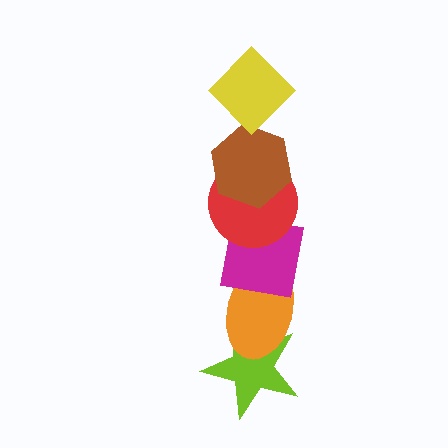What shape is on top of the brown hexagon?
The yellow diamond is on top of the brown hexagon.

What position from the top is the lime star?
The lime star is 6th from the top.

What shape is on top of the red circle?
The brown hexagon is on top of the red circle.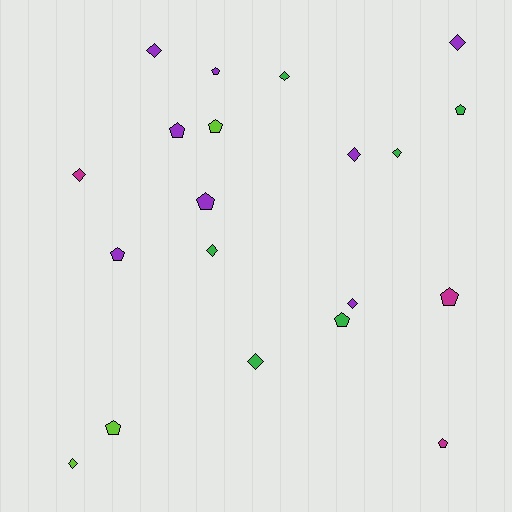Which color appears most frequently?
Purple, with 8 objects.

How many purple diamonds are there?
There are 4 purple diamonds.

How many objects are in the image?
There are 20 objects.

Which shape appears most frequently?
Diamond, with 10 objects.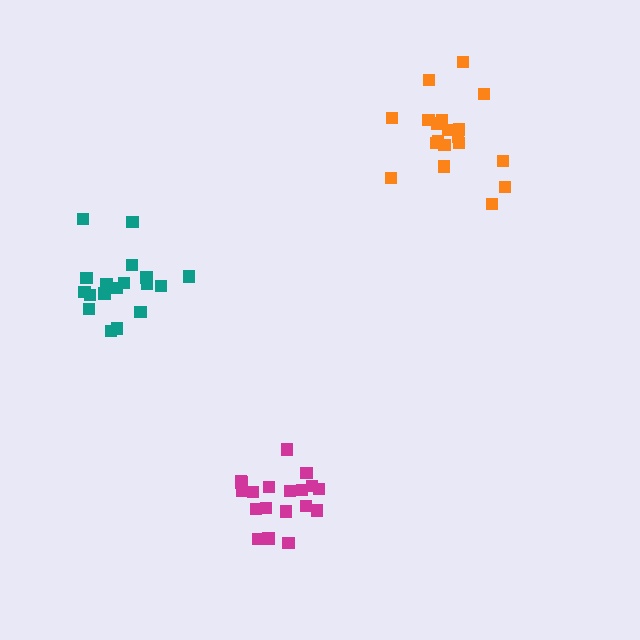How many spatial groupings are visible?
There are 3 spatial groupings.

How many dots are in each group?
Group 1: 18 dots, Group 2: 19 dots, Group 3: 19 dots (56 total).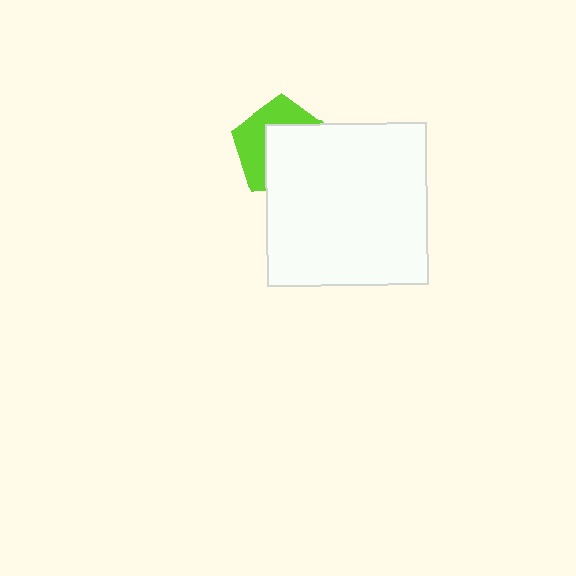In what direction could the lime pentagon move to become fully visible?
The lime pentagon could move toward the upper-left. That would shift it out from behind the white square entirely.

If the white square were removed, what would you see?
You would see the complete lime pentagon.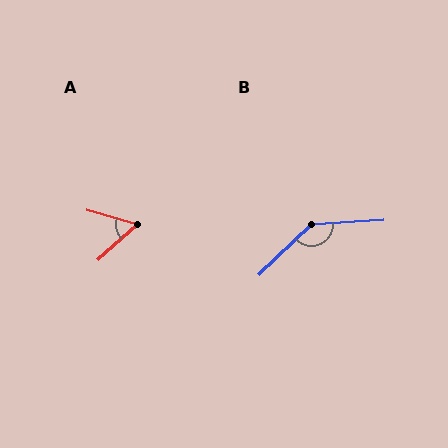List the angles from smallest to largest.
A (58°), B (139°).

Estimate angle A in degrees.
Approximately 58 degrees.